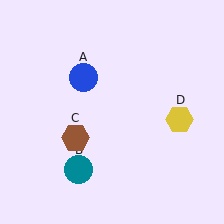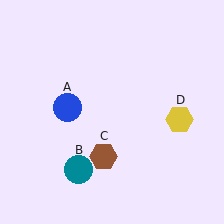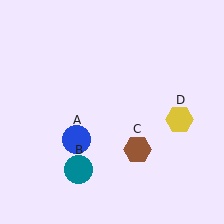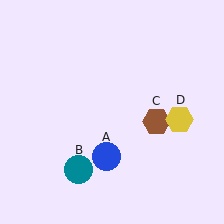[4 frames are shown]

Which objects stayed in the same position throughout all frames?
Teal circle (object B) and yellow hexagon (object D) remained stationary.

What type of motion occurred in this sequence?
The blue circle (object A), brown hexagon (object C) rotated counterclockwise around the center of the scene.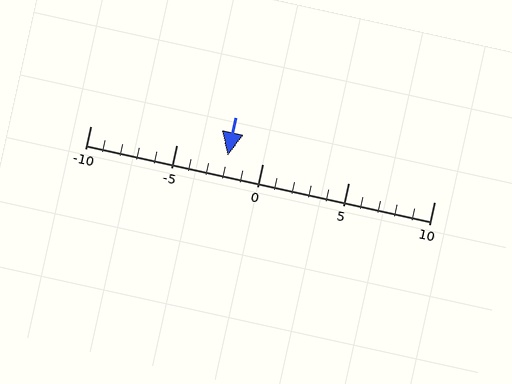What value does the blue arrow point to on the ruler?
The blue arrow points to approximately -2.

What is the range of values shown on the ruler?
The ruler shows values from -10 to 10.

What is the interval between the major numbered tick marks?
The major tick marks are spaced 5 units apart.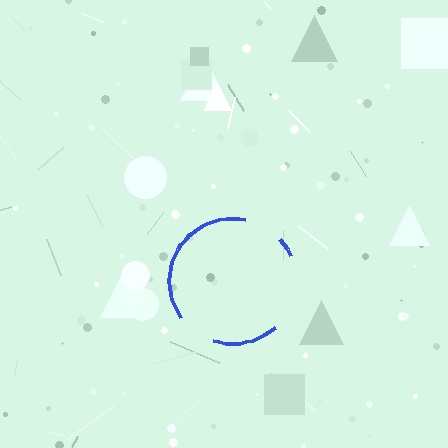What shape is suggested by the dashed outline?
The dashed outline suggests a circle.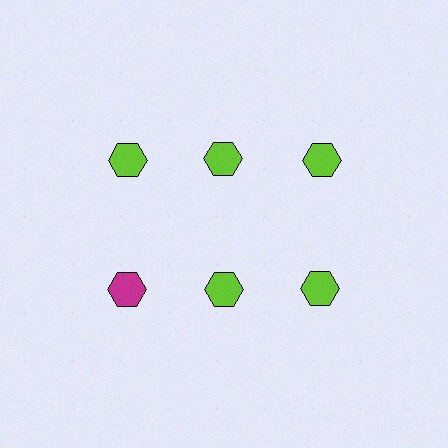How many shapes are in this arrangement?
There are 6 shapes arranged in a grid pattern.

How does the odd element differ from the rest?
It has a different color: magenta instead of lime.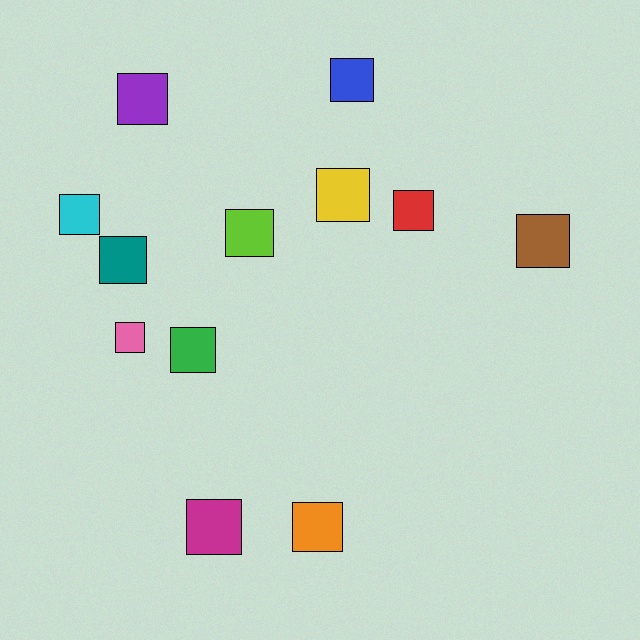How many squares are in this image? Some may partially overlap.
There are 12 squares.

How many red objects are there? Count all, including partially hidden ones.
There is 1 red object.